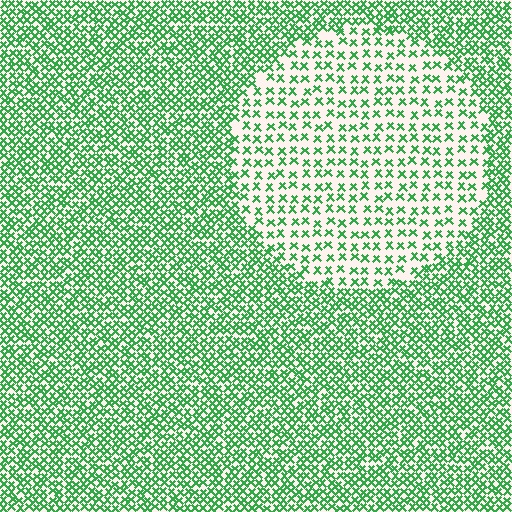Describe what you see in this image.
The image contains small green elements arranged at two different densities. A circle-shaped region is visible where the elements are less densely packed than the surrounding area.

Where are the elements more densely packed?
The elements are more densely packed outside the circle boundary.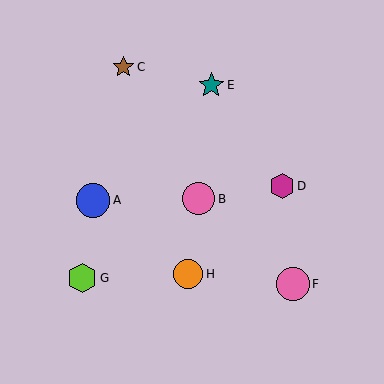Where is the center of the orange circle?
The center of the orange circle is at (188, 274).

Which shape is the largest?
The blue circle (labeled A) is the largest.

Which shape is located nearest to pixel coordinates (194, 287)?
The orange circle (labeled H) at (188, 274) is nearest to that location.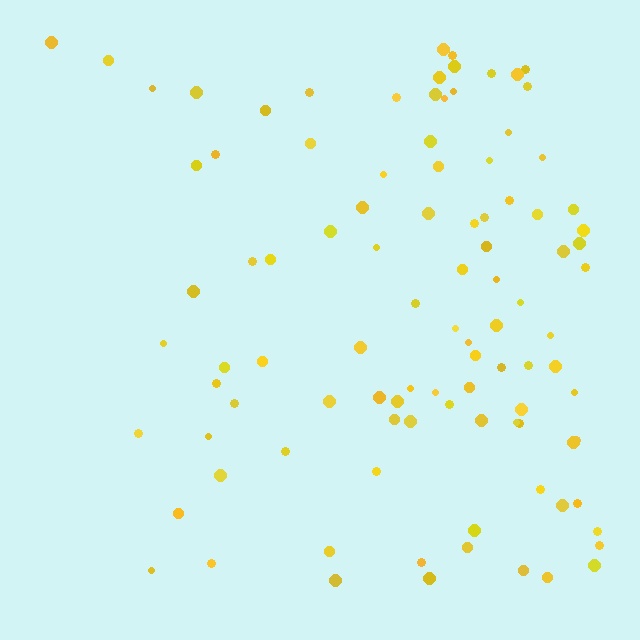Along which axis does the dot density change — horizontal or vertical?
Horizontal.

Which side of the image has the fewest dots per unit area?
The left.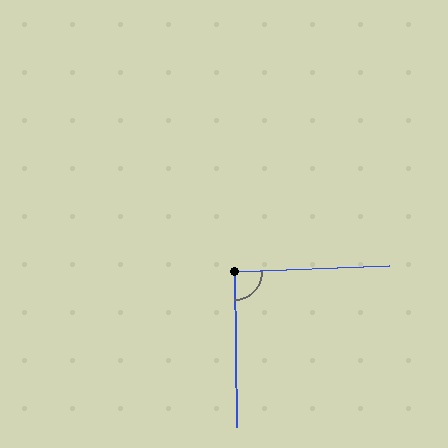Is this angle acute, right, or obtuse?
It is approximately a right angle.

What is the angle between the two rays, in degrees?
Approximately 92 degrees.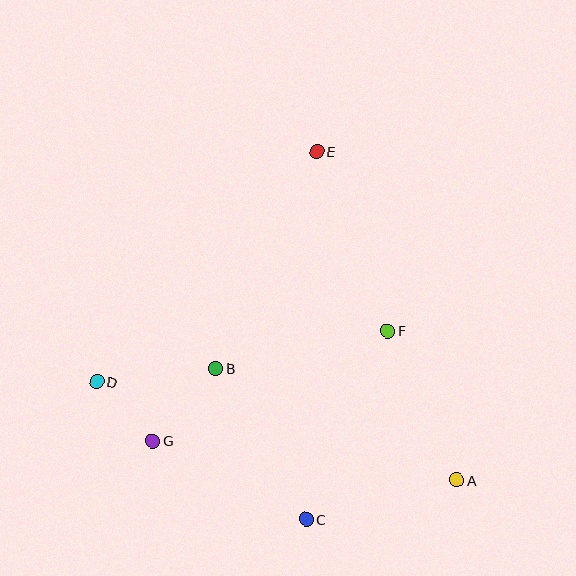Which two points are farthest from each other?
Points A and D are farthest from each other.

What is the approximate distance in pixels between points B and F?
The distance between B and F is approximately 176 pixels.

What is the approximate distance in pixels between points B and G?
The distance between B and G is approximately 96 pixels.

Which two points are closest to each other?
Points D and G are closest to each other.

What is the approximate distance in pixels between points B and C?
The distance between B and C is approximately 176 pixels.